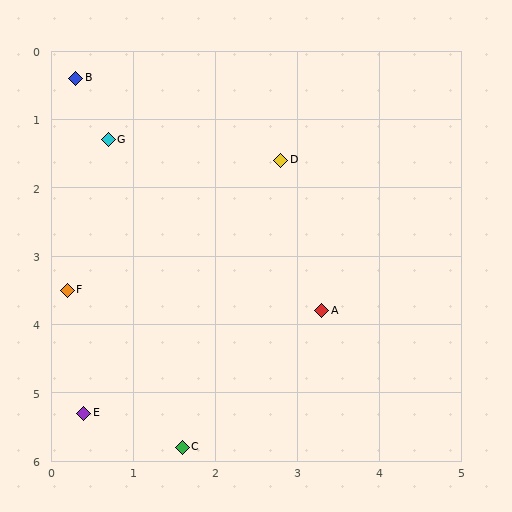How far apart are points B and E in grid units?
Points B and E are about 4.9 grid units apart.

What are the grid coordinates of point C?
Point C is at approximately (1.6, 5.8).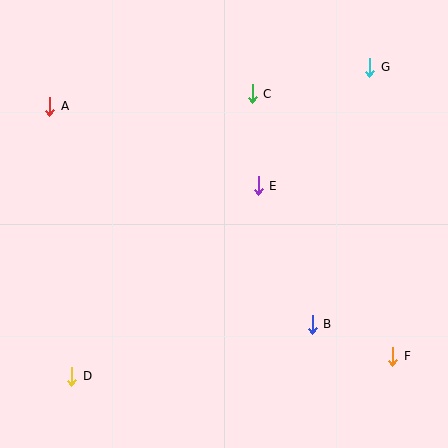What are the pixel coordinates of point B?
Point B is at (312, 324).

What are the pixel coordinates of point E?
Point E is at (258, 186).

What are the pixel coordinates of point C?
Point C is at (252, 94).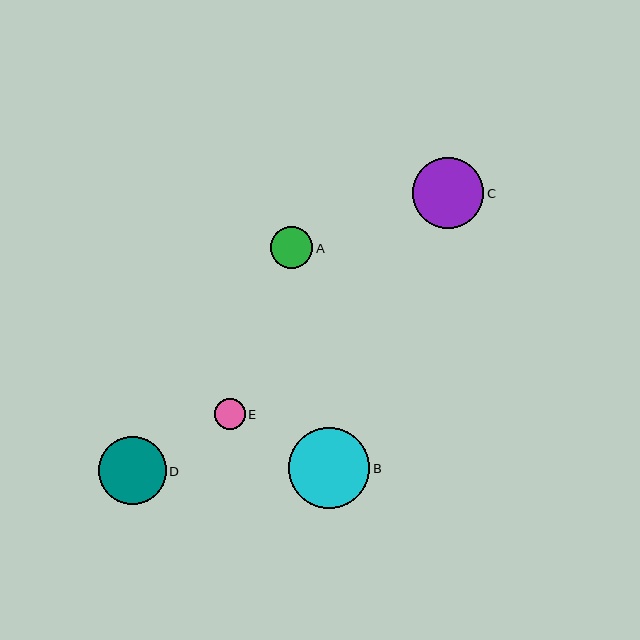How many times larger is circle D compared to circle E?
Circle D is approximately 2.2 times the size of circle E.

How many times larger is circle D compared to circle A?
Circle D is approximately 1.6 times the size of circle A.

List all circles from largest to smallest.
From largest to smallest: B, C, D, A, E.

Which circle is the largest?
Circle B is the largest with a size of approximately 81 pixels.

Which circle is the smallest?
Circle E is the smallest with a size of approximately 30 pixels.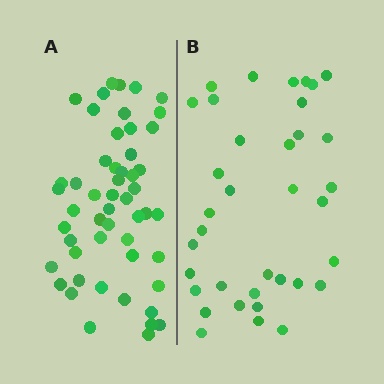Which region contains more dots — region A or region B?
Region A (the left region) has more dots.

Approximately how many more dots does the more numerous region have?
Region A has approximately 15 more dots than region B.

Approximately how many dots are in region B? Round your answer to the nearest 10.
About 40 dots. (The exact count is 36, which rounds to 40.)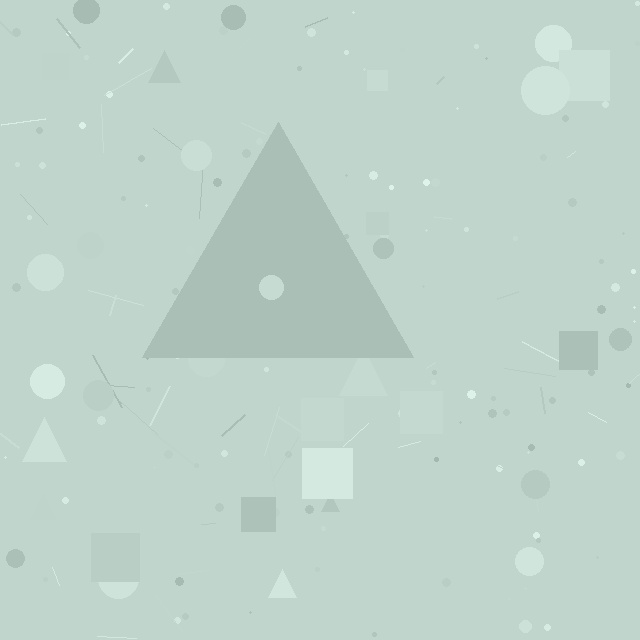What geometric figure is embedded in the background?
A triangle is embedded in the background.